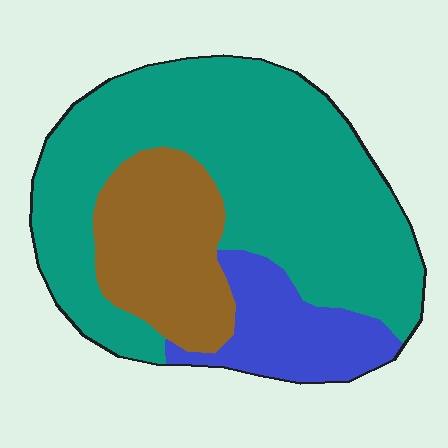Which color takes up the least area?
Blue, at roughly 15%.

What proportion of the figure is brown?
Brown covers about 20% of the figure.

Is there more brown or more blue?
Brown.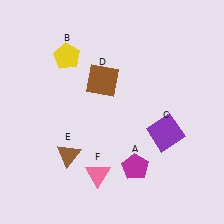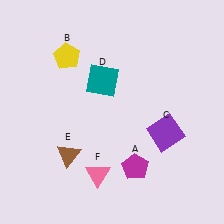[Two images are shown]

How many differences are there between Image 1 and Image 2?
There is 1 difference between the two images.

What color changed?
The square (D) changed from brown in Image 1 to teal in Image 2.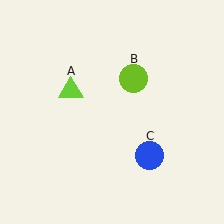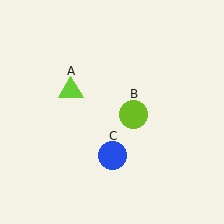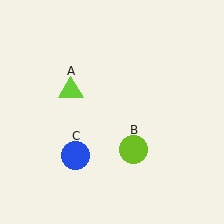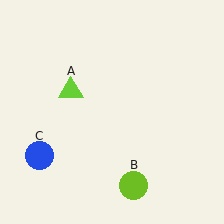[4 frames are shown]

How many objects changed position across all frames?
2 objects changed position: lime circle (object B), blue circle (object C).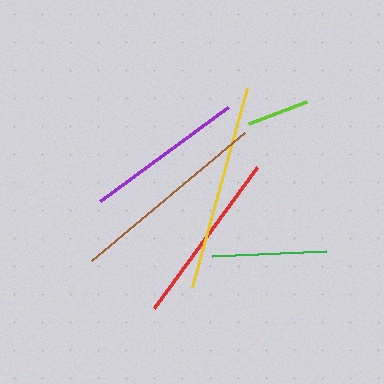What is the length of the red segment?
The red segment is approximately 175 pixels long.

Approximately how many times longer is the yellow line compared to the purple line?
The yellow line is approximately 1.3 times the length of the purple line.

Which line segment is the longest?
The yellow line is the longest at approximately 206 pixels.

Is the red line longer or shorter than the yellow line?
The yellow line is longer than the red line.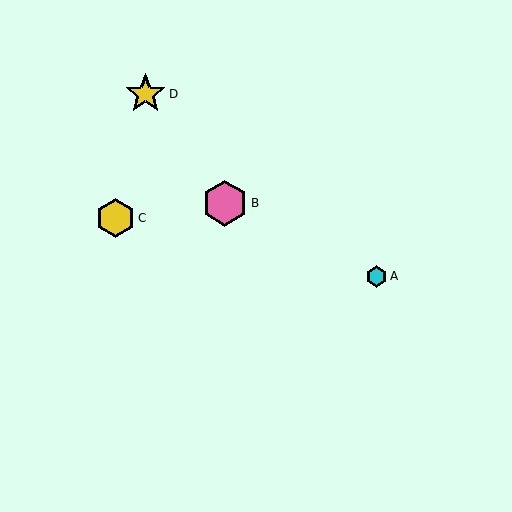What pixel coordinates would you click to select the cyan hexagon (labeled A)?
Click at (376, 276) to select the cyan hexagon A.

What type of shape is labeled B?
Shape B is a pink hexagon.